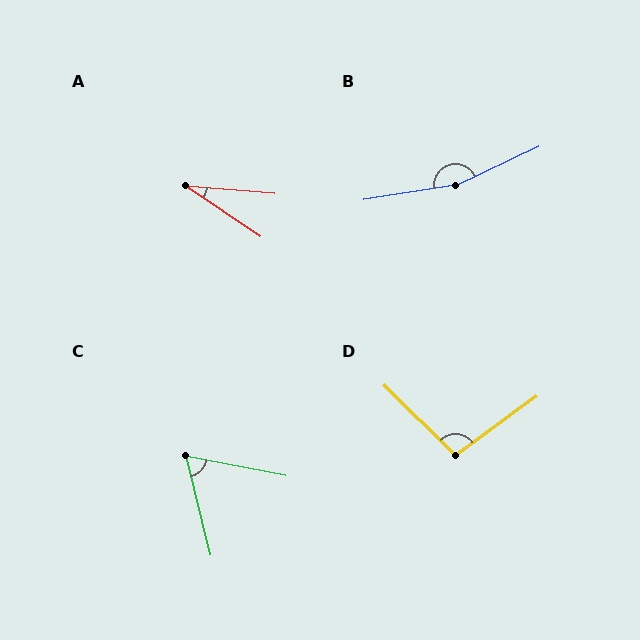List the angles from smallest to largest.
A (29°), C (65°), D (99°), B (164°).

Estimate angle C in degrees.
Approximately 65 degrees.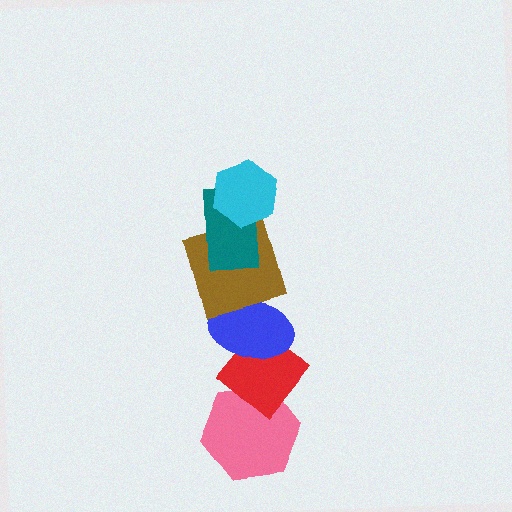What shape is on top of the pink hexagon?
The red diamond is on top of the pink hexagon.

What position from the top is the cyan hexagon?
The cyan hexagon is 1st from the top.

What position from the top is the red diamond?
The red diamond is 5th from the top.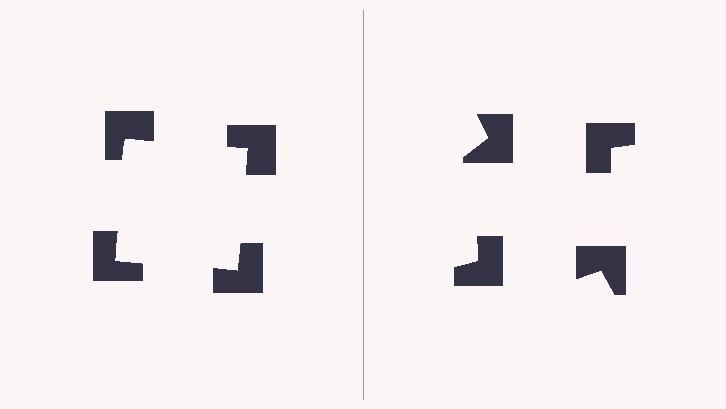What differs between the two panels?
The notched squares are positioned identically on both sides; only the wedge orientations differ. On the left they align to a square; on the right they are misaligned.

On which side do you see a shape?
An illusory square appears on the left side. On the right side the wedge cuts are rotated, so no coherent shape forms.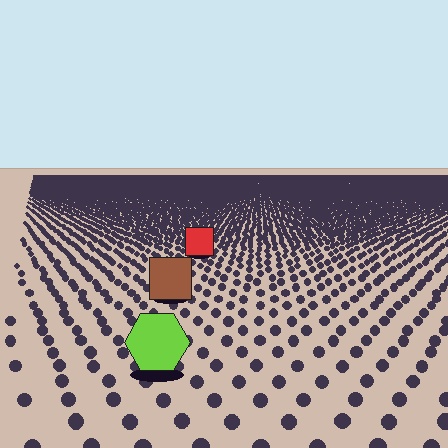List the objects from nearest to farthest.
From nearest to farthest: the lime hexagon, the brown square, the red square.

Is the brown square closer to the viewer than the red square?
Yes. The brown square is closer — you can tell from the texture gradient: the ground texture is coarser near it.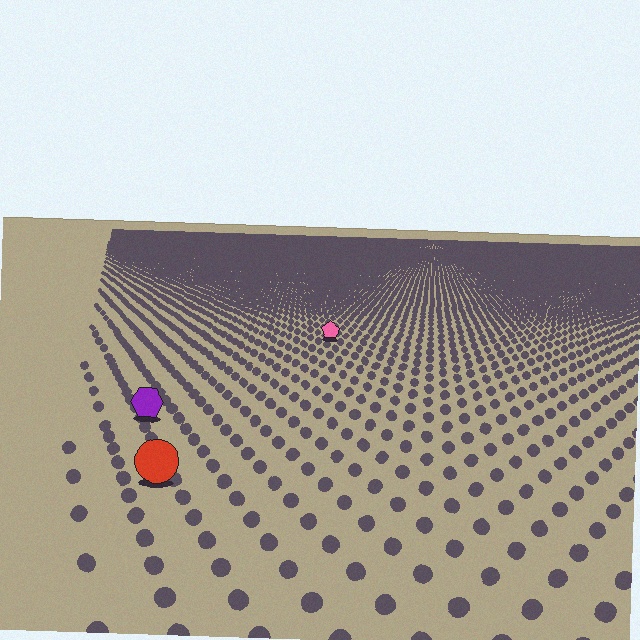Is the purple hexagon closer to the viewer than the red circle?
No. The red circle is closer — you can tell from the texture gradient: the ground texture is coarser near it.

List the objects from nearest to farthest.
From nearest to farthest: the red circle, the purple hexagon, the pink pentagon.